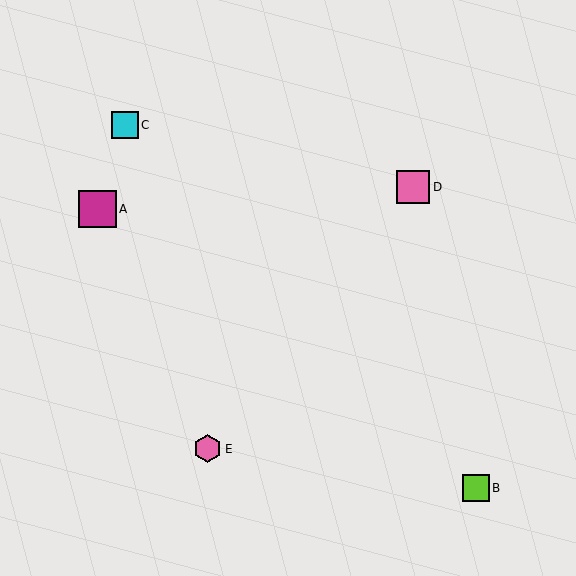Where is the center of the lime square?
The center of the lime square is at (476, 488).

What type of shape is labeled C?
Shape C is a cyan square.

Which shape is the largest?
The magenta square (labeled A) is the largest.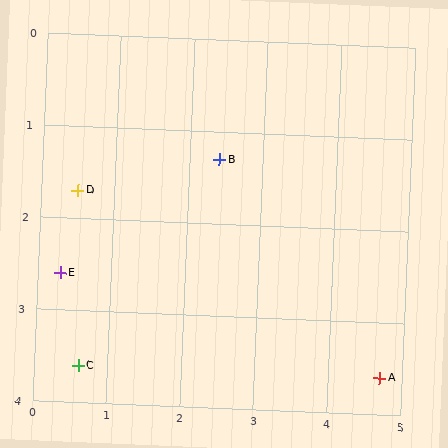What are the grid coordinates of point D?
Point D is at approximately (0.5, 1.7).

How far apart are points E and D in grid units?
Points E and D are about 0.9 grid units apart.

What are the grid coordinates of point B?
Point B is at approximately (2.4, 1.3).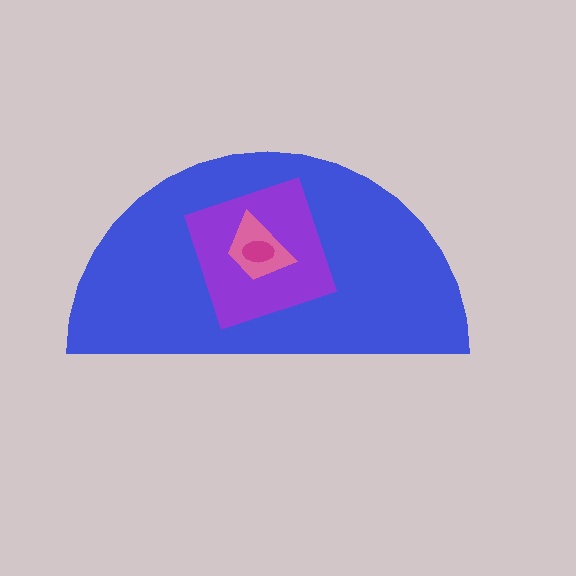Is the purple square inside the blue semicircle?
Yes.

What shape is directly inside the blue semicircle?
The purple square.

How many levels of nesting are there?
4.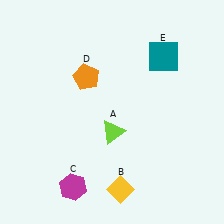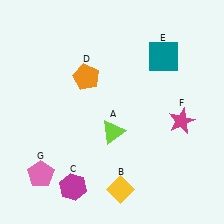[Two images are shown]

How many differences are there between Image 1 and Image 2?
There are 2 differences between the two images.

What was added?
A magenta star (F), a pink pentagon (G) were added in Image 2.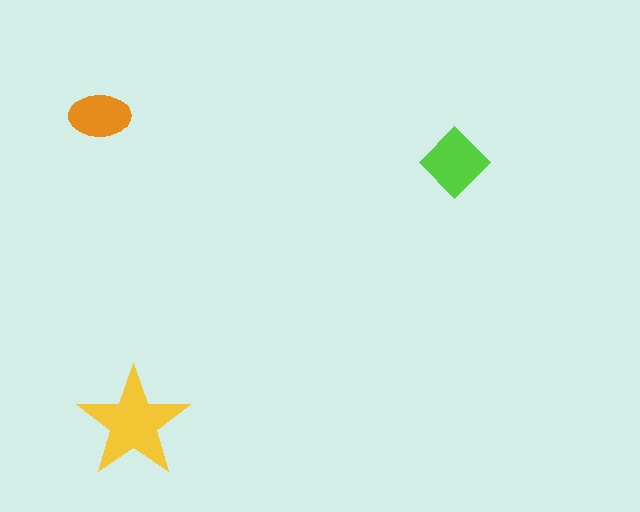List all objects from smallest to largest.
The orange ellipse, the lime diamond, the yellow star.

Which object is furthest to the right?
The lime diamond is rightmost.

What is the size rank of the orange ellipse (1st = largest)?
3rd.